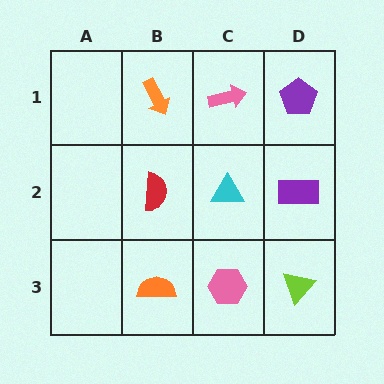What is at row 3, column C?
A pink hexagon.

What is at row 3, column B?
An orange semicircle.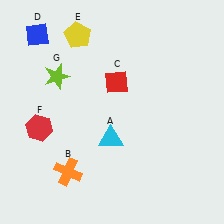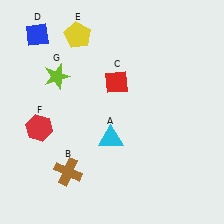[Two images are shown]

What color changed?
The cross (B) changed from orange in Image 1 to brown in Image 2.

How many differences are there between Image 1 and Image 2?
There is 1 difference between the two images.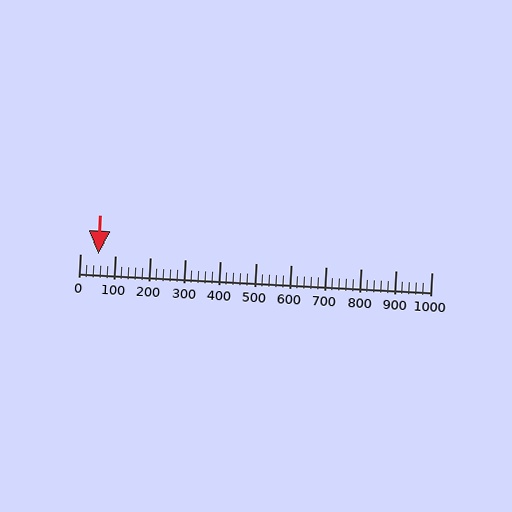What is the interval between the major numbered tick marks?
The major tick marks are spaced 100 units apart.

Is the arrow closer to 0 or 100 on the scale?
The arrow is closer to 100.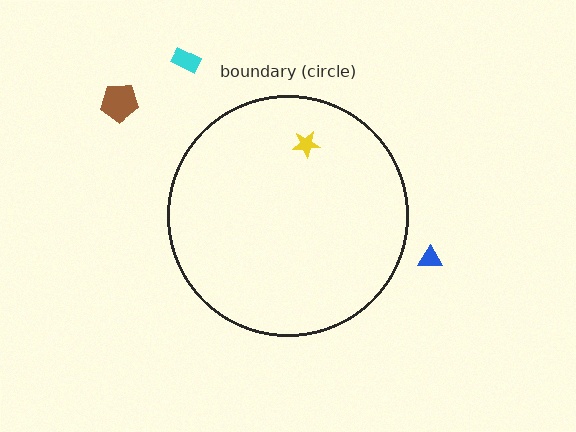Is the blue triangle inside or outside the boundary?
Outside.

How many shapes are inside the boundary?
1 inside, 3 outside.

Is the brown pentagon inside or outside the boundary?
Outside.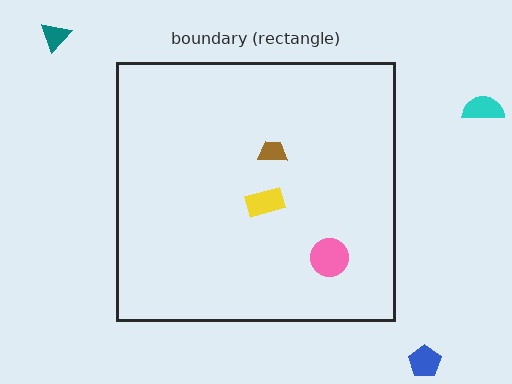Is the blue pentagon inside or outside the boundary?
Outside.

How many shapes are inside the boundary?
3 inside, 3 outside.